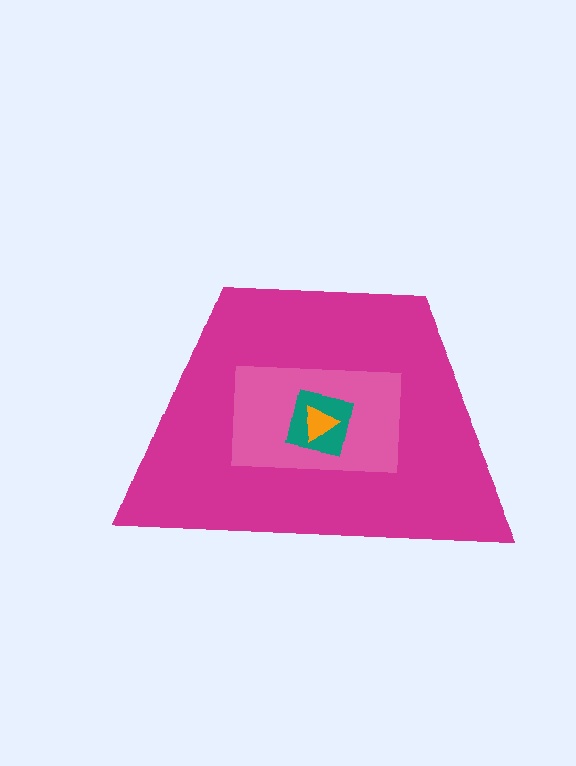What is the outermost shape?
The magenta trapezoid.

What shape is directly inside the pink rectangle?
The teal square.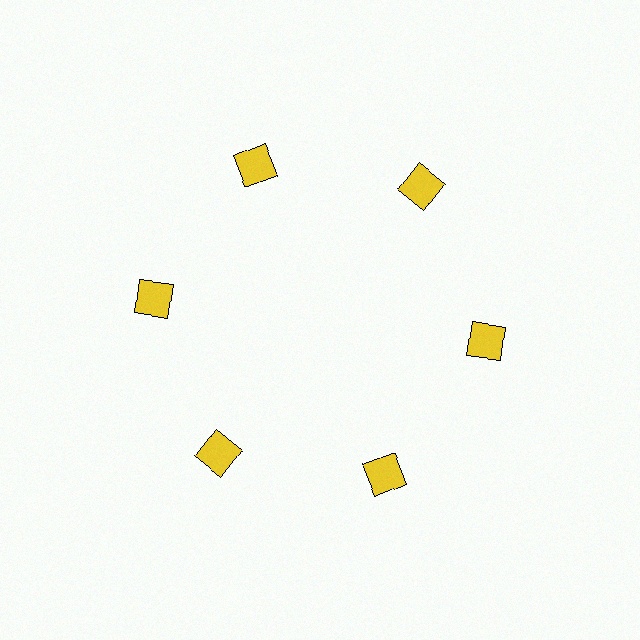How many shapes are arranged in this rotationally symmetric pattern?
There are 6 shapes, arranged in 6 groups of 1.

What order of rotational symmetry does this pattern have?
This pattern has 6-fold rotational symmetry.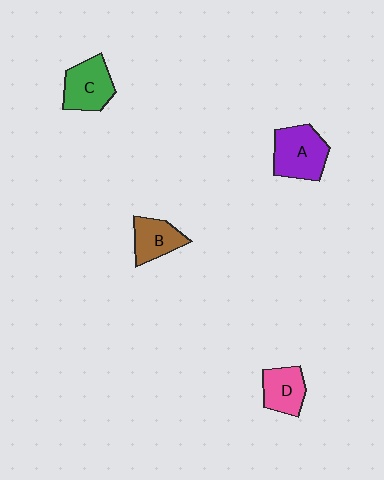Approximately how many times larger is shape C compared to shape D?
Approximately 1.2 times.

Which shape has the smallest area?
Shape B (brown).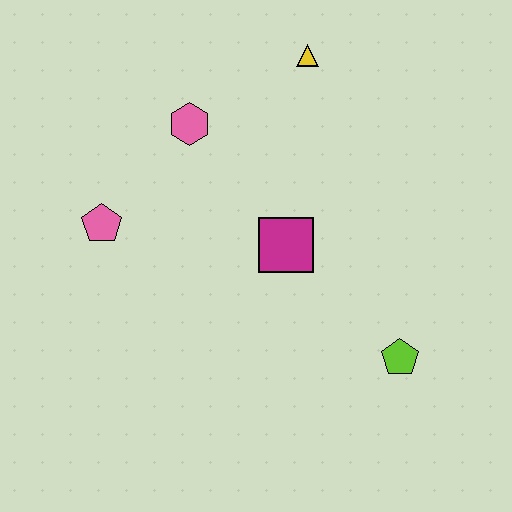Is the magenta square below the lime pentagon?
No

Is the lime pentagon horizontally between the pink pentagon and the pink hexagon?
No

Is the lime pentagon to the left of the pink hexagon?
No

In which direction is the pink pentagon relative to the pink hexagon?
The pink pentagon is below the pink hexagon.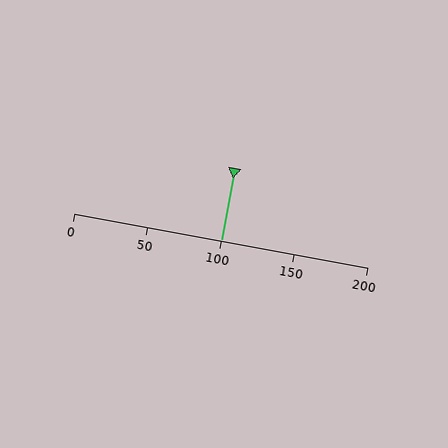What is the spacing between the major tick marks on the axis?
The major ticks are spaced 50 apart.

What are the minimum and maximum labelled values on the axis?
The axis runs from 0 to 200.